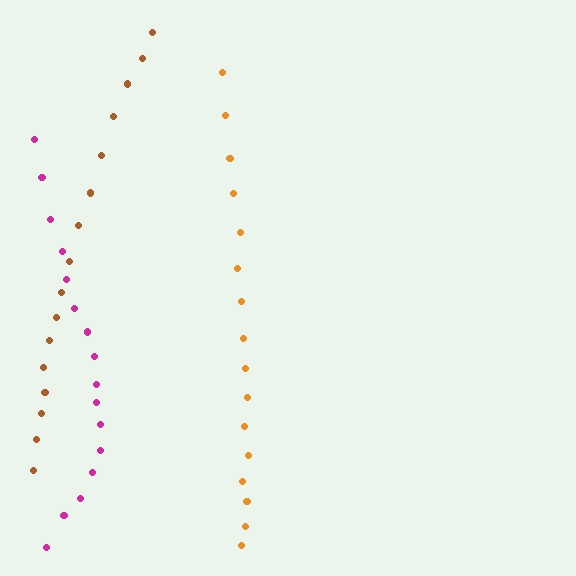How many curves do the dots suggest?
There are 3 distinct paths.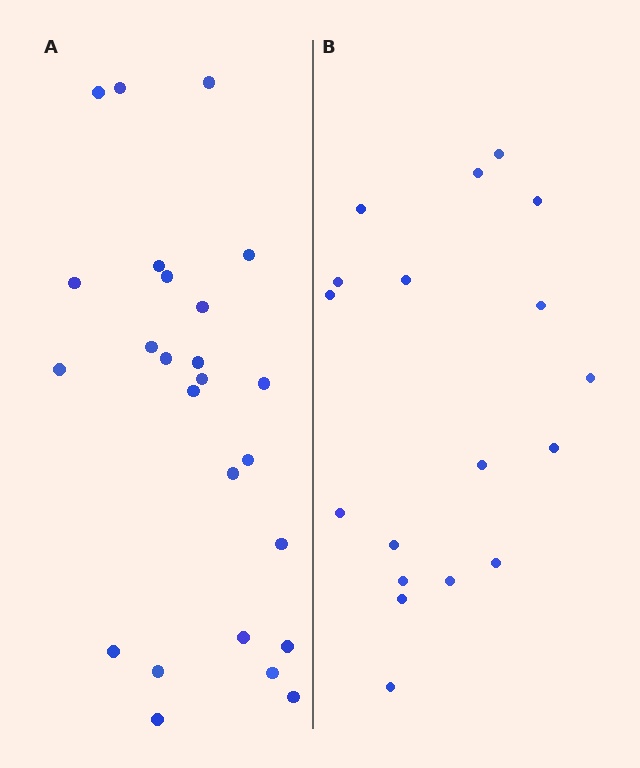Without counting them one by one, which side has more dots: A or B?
Region A (the left region) has more dots.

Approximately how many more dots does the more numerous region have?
Region A has roughly 8 or so more dots than region B.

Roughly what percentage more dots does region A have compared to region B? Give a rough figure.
About 40% more.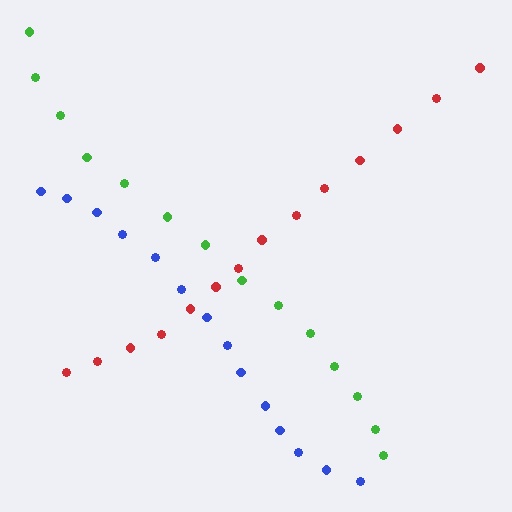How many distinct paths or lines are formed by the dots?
There are 3 distinct paths.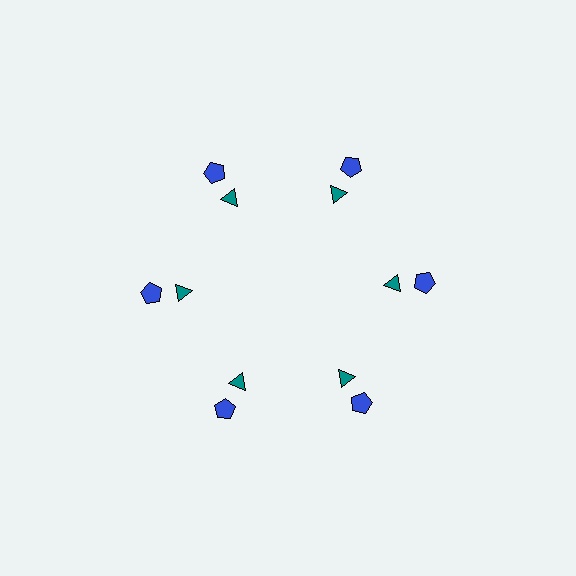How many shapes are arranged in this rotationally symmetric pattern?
There are 12 shapes, arranged in 6 groups of 2.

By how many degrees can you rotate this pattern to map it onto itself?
The pattern maps onto itself every 60 degrees of rotation.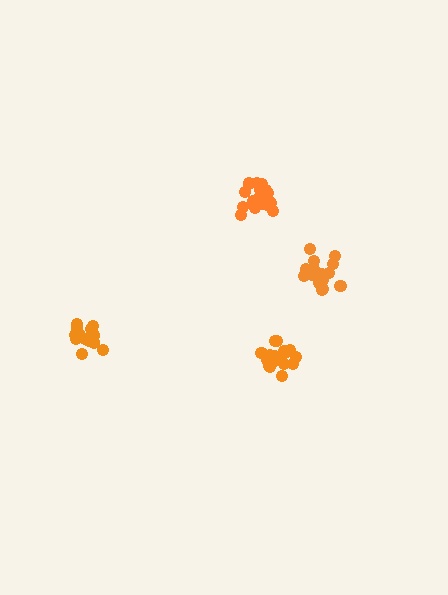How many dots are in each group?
Group 1: 16 dots, Group 2: 18 dots, Group 3: 15 dots, Group 4: 21 dots (70 total).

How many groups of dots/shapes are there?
There are 4 groups.